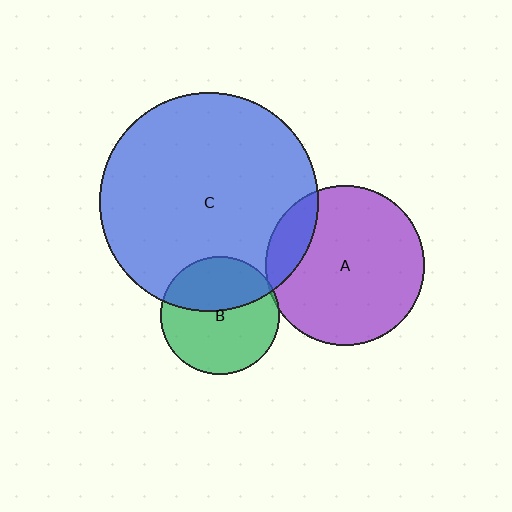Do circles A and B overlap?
Yes.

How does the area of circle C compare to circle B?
Approximately 3.4 times.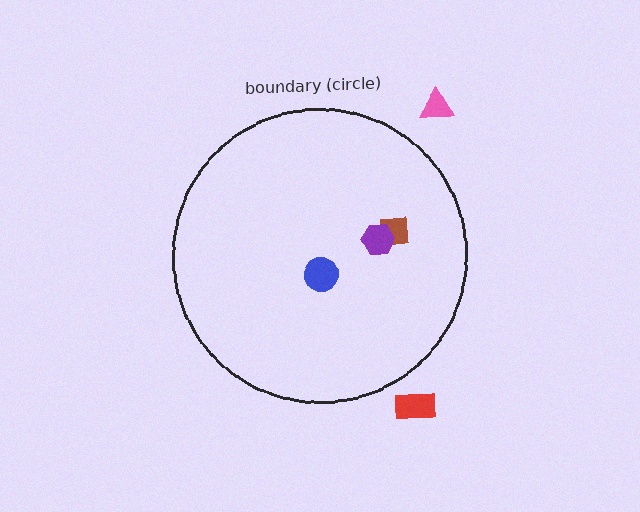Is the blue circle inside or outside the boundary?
Inside.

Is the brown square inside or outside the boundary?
Inside.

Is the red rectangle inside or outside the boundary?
Outside.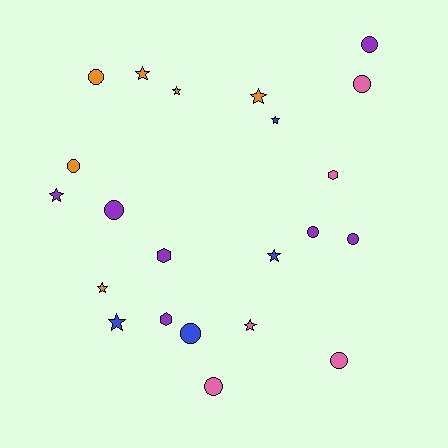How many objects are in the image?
There are 22 objects.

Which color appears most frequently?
Purple, with 7 objects.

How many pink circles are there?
There are 3 pink circles.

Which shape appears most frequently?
Circle, with 10 objects.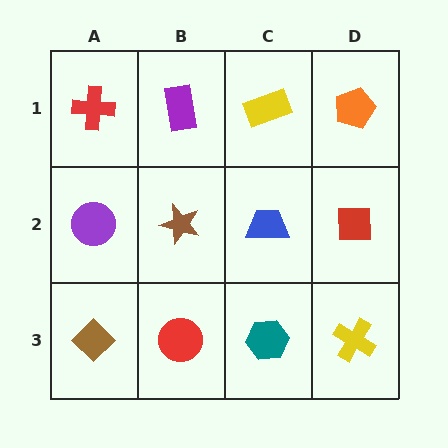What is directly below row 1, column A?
A purple circle.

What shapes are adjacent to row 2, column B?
A purple rectangle (row 1, column B), a red circle (row 3, column B), a purple circle (row 2, column A), a blue trapezoid (row 2, column C).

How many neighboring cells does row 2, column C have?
4.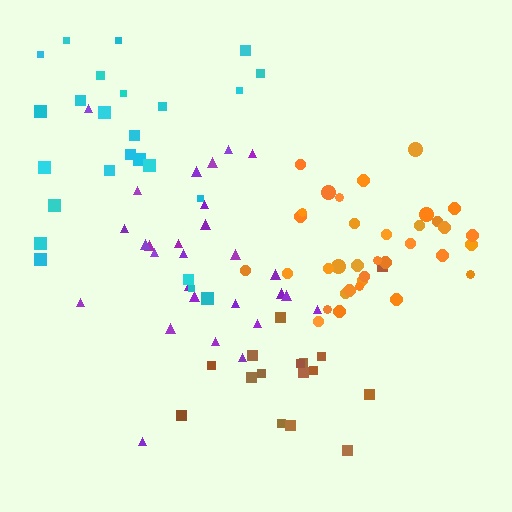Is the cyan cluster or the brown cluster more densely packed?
Brown.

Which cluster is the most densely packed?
Orange.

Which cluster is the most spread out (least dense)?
Cyan.